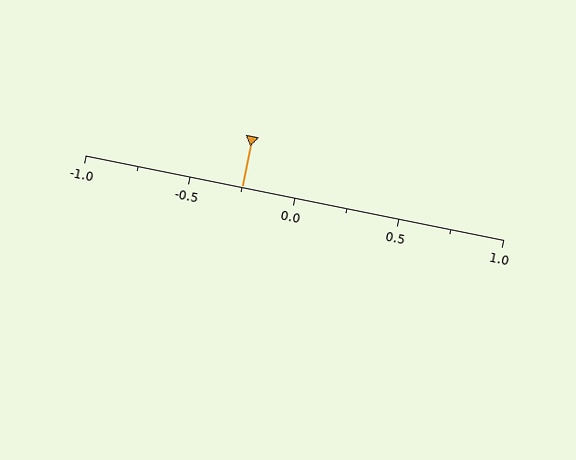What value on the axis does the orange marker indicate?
The marker indicates approximately -0.25.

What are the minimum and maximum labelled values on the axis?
The axis runs from -1.0 to 1.0.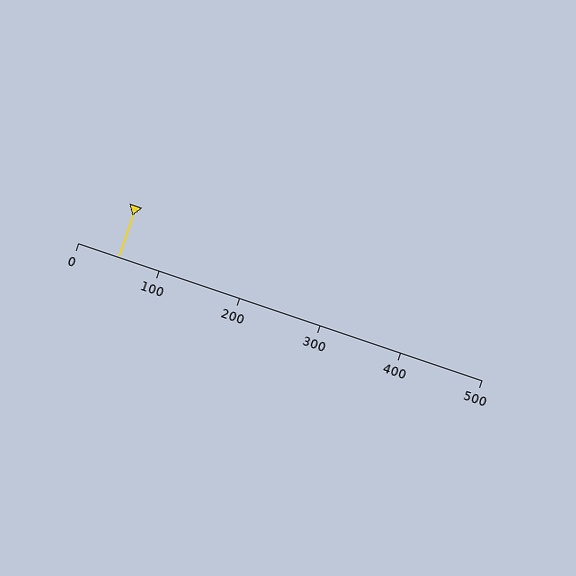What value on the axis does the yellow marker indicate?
The marker indicates approximately 50.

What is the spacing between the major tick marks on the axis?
The major ticks are spaced 100 apart.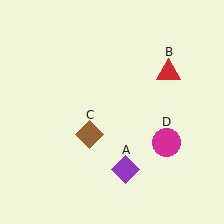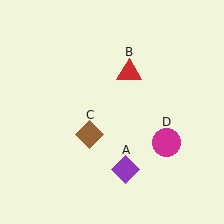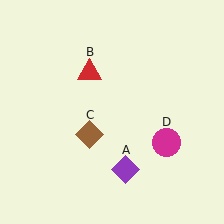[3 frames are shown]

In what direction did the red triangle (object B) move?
The red triangle (object B) moved left.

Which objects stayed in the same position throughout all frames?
Purple diamond (object A) and brown diamond (object C) and magenta circle (object D) remained stationary.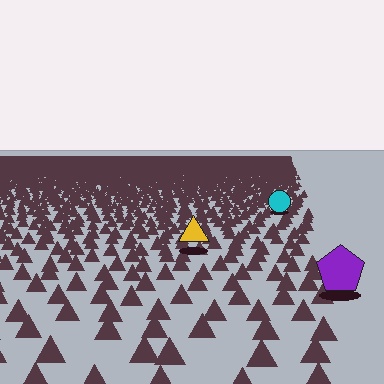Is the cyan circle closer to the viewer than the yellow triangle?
No. The yellow triangle is closer — you can tell from the texture gradient: the ground texture is coarser near it.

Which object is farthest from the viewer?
The cyan circle is farthest from the viewer. It appears smaller and the ground texture around it is denser.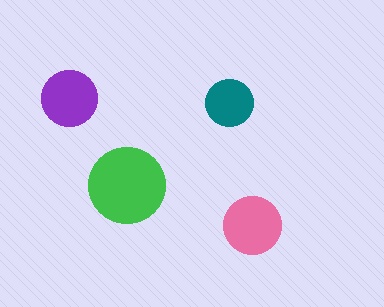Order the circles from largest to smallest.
the green one, the pink one, the purple one, the teal one.